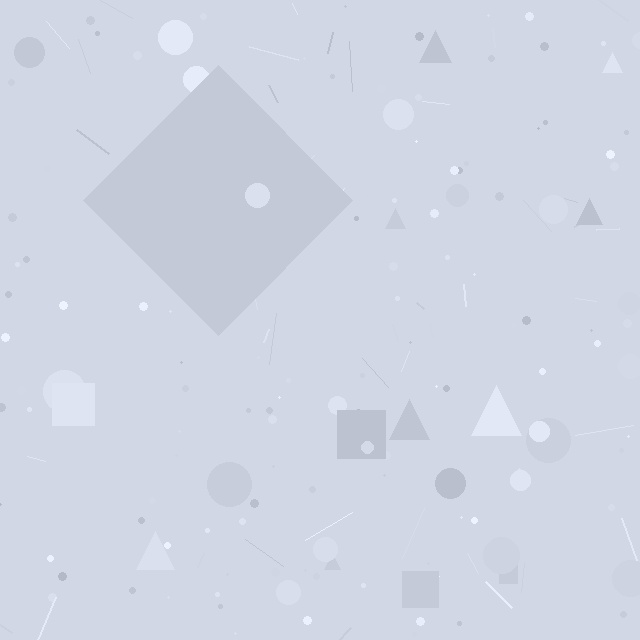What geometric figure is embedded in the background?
A diamond is embedded in the background.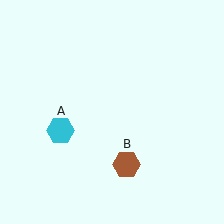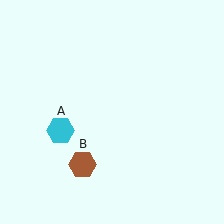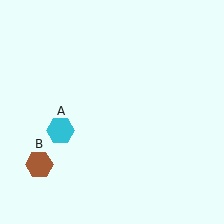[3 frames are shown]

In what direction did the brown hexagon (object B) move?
The brown hexagon (object B) moved left.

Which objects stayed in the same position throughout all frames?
Cyan hexagon (object A) remained stationary.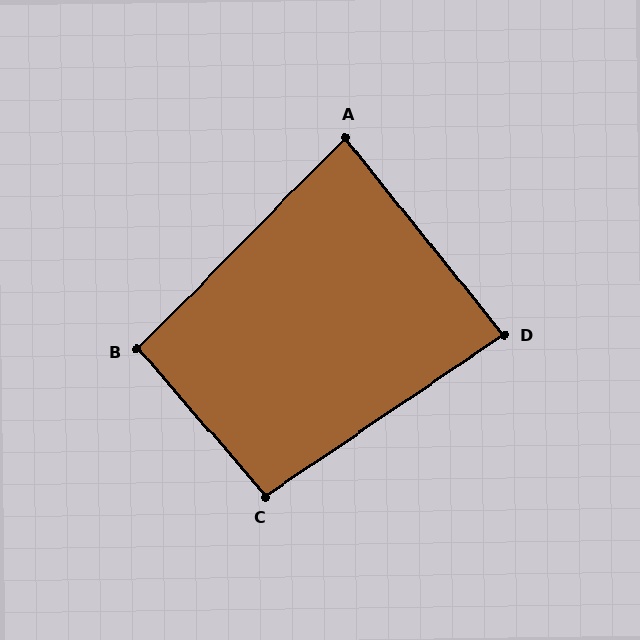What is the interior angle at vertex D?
Approximately 85 degrees (approximately right).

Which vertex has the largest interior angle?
C, at approximately 97 degrees.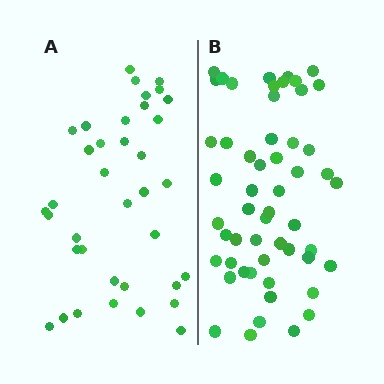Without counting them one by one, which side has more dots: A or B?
Region B (the right region) has more dots.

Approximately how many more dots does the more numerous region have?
Region B has approximately 15 more dots than region A.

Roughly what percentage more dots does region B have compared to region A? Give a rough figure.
About 45% more.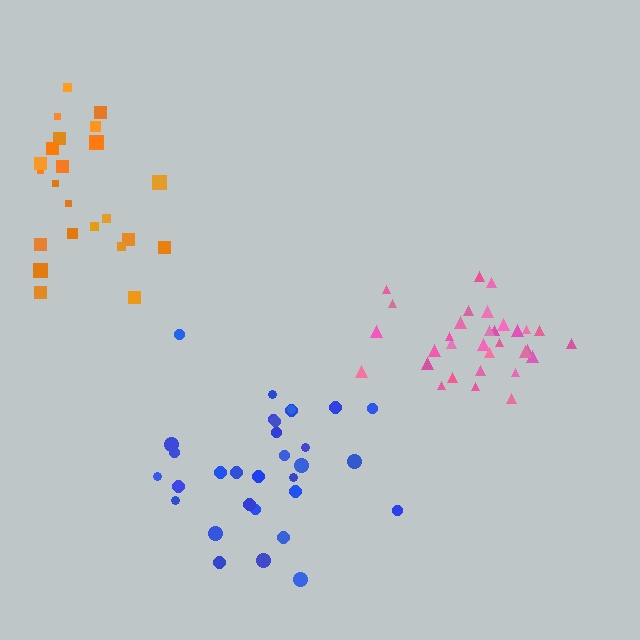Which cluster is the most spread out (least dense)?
Orange.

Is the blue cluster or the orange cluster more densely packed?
Blue.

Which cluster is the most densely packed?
Pink.